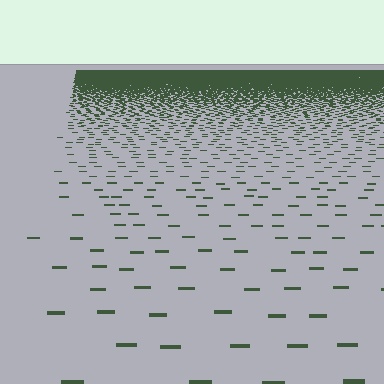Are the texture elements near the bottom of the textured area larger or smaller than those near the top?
Larger. Near the bottom, elements are closer to the viewer and appear at a bigger on-screen size.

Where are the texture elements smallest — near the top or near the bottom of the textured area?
Near the top.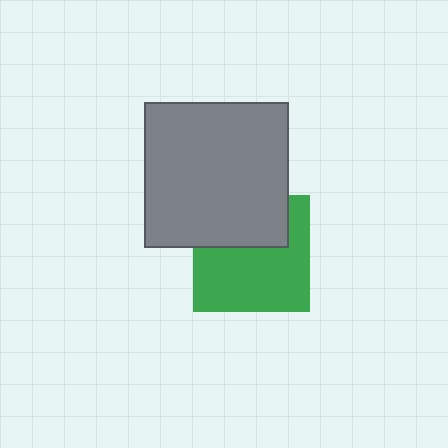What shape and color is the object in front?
The object in front is a gray square.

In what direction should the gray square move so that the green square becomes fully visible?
The gray square should move up. That is the shortest direction to clear the overlap and leave the green square fully visible.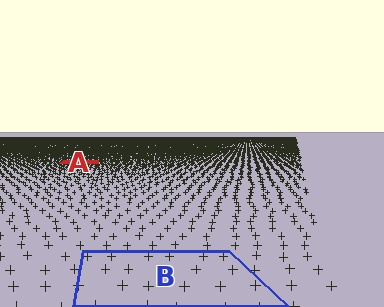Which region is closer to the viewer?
Region B is closer. The texture elements there are larger and more spread out.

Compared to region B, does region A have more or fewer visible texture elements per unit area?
Region A has more texture elements per unit area — they are packed more densely because it is farther away.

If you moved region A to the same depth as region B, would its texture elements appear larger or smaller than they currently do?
They would appear larger. At a closer depth, the same texture elements are projected at a bigger on-screen size.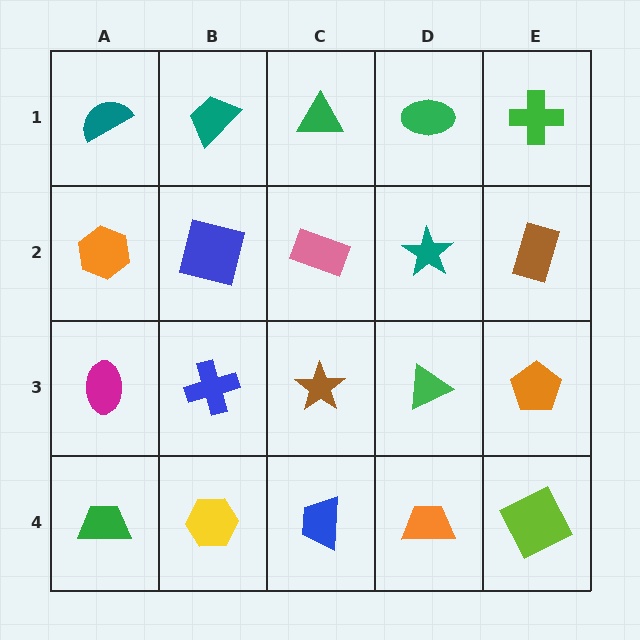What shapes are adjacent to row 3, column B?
A blue square (row 2, column B), a yellow hexagon (row 4, column B), a magenta ellipse (row 3, column A), a brown star (row 3, column C).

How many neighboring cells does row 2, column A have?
3.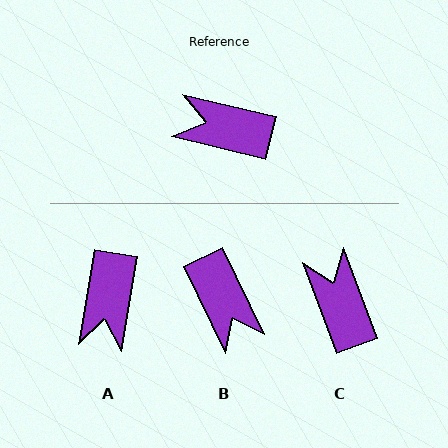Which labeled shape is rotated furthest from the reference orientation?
B, about 129 degrees away.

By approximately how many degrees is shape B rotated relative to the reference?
Approximately 129 degrees counter-clockwise.